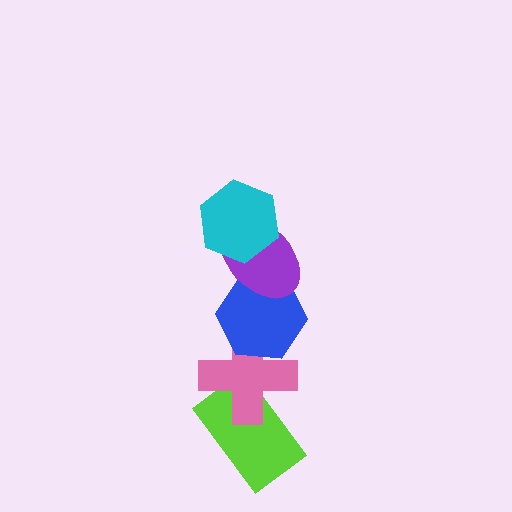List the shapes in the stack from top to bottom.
From top to bottom: the cyan hexagon, the purple ellipse, the blue hexagon, the pink cross, the lime rectangle.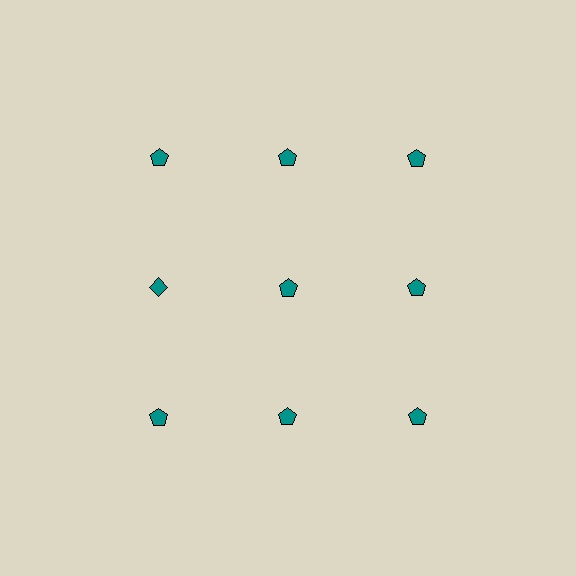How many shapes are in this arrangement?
There are 9 shapes arranged in a grid pattern.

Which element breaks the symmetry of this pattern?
The teal diamond in the second row, leftmost column breaks the symmetry. All other shapes are teal pentagons.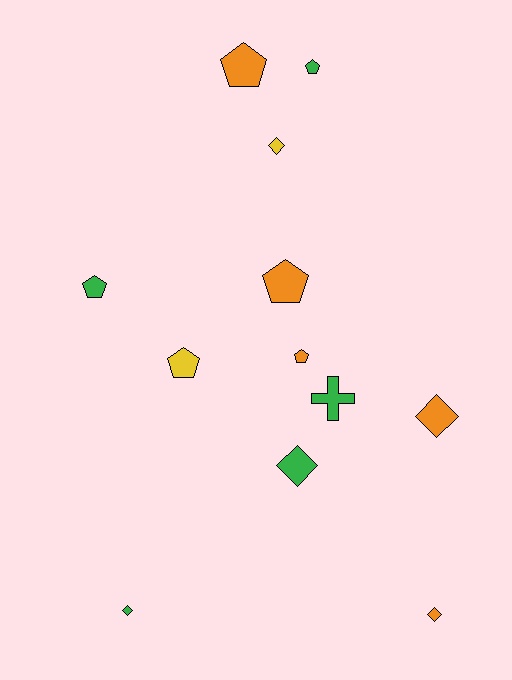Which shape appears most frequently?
Pentagon, with 6 objects.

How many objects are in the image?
There are 12 objects.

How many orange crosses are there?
There are no orange crosses.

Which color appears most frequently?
Green, with 5 objects.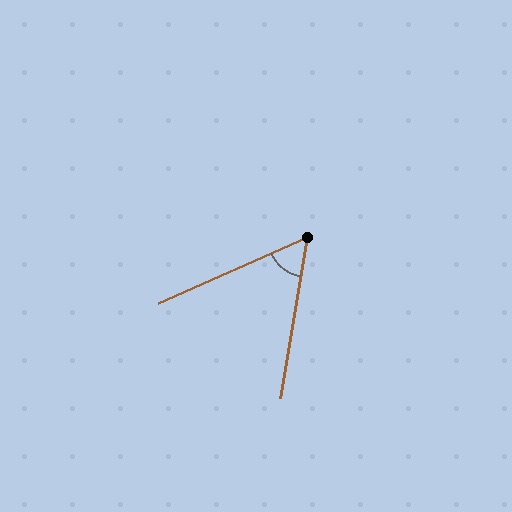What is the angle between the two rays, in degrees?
Approximately 57 degrees.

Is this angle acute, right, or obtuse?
It is acute.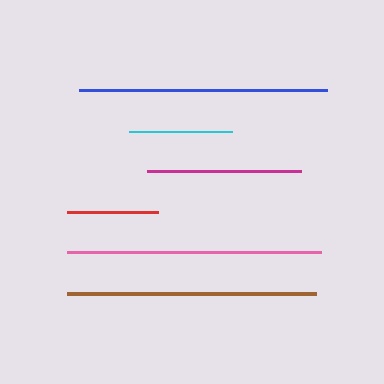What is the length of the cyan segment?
The cyan segment is approximately 102 pixels long.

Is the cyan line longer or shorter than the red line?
The cyan line is longer than the red line.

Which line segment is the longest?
The pink line is the longest at approximately 254 pixels.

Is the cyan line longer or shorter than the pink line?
The pink line is longer than the cyan line.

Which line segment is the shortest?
The red line is the shortest at approximately 91 pixels.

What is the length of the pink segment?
The pink segment is approximately 254 pixels long.